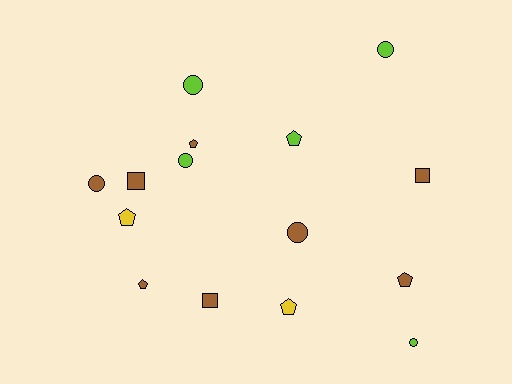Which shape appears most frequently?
Pentagon, with 6 objects.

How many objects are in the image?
There are 15 objects.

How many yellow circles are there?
There are no yellow circles.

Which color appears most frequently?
Brown, with 8 objects.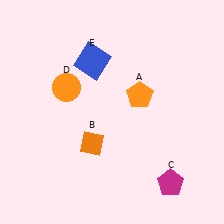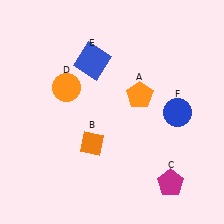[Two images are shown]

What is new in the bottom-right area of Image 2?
A blue circle (F) was added in the bottom-right area of Image 2.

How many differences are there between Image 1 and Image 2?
There is 1 difference between the two images.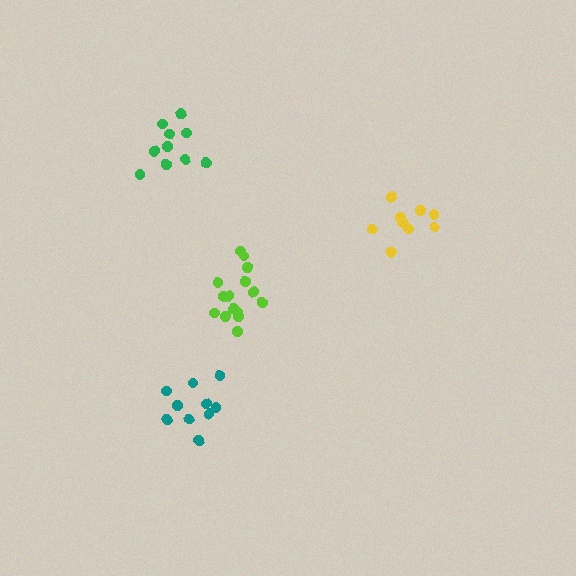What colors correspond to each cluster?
The clusters are colored: teal, green, lime, yellow.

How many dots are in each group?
Group 1: 10 dots, Group 2: 10 dots, Group 3: 15 dots, Group 4: 9 dots (44 total).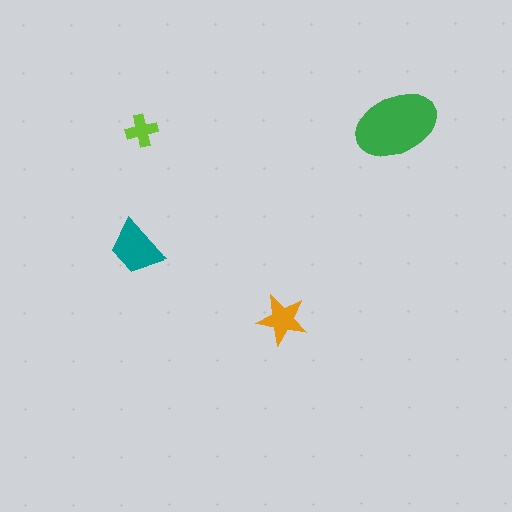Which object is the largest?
The green ellipse.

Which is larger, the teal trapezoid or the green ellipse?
The green ellipse.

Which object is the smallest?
The lime cross.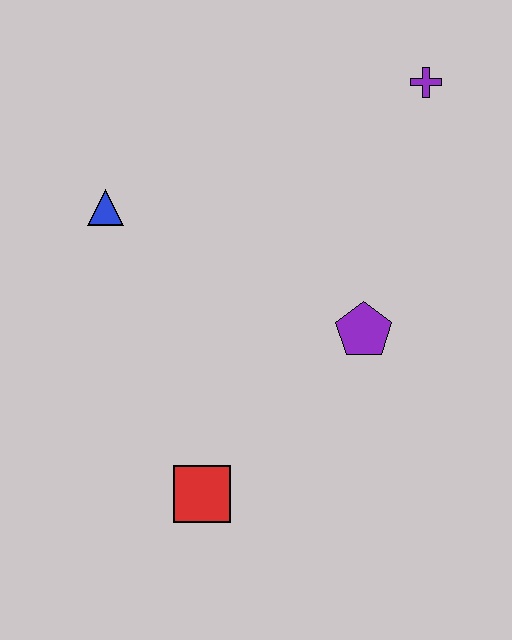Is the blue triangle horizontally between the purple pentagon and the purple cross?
No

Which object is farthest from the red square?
The purple cross is farthest from the red square.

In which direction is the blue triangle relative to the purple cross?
The blue triangle is to the left of the purple cross.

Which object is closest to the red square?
The purple pentagon is closest to the red square.